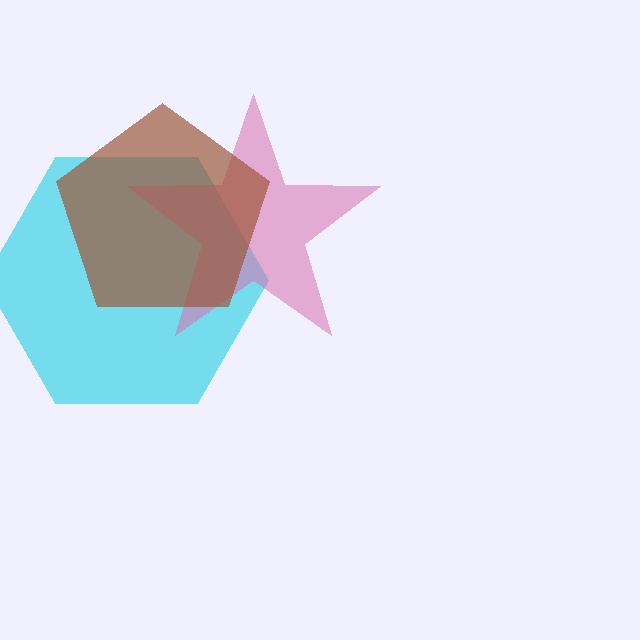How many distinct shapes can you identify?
There are 3 distinct shapes: a cyan hexagon, a pink star, a brown pentagon.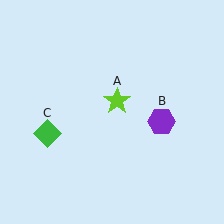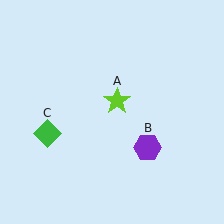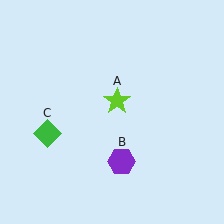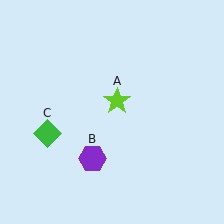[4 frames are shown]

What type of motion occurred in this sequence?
The purple hexagon (object B) rotated clockwise around the center of the scene.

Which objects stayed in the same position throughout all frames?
Lime star (object A) and green diamond (object C) remained stationary.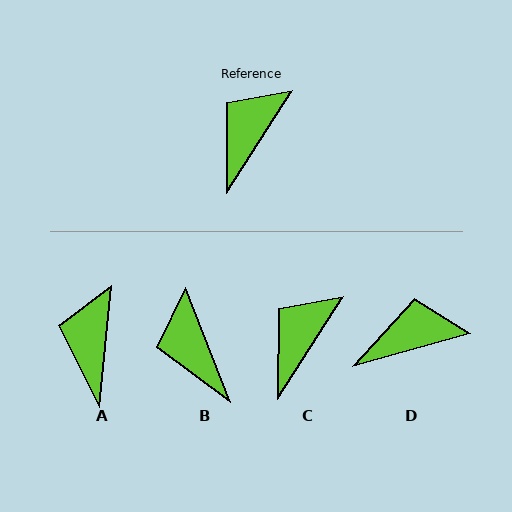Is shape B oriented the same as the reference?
No, it is off by about 54 degrees.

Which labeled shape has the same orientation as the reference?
C.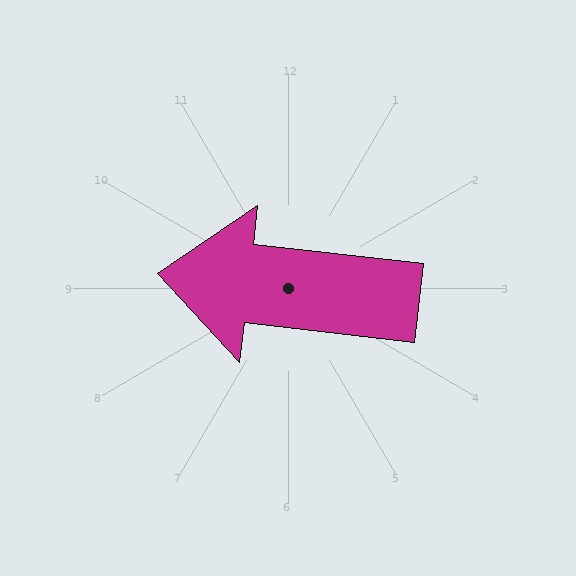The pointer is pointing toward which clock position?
Roughly 9 o'clock.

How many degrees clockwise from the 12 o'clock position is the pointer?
Approximately 276 degrees.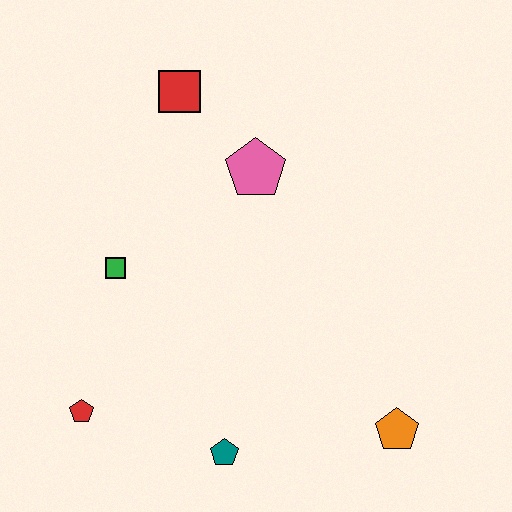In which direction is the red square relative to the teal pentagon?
The red square is above the teal pentagon.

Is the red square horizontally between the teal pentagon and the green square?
Yes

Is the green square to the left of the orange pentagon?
Yes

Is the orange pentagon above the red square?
No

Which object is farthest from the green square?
The orange pentagon is farthest from the green square.